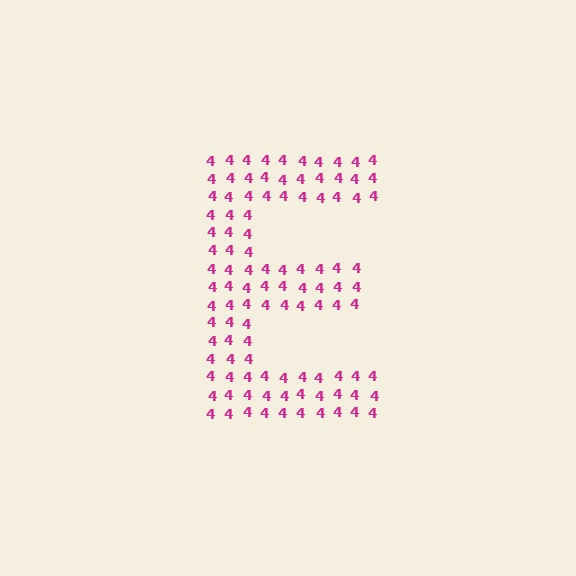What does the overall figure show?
The overall figure shows the letter E.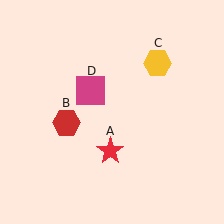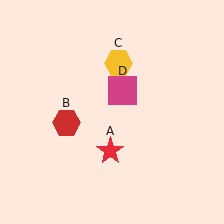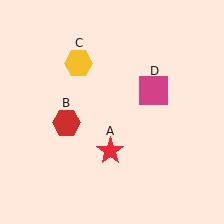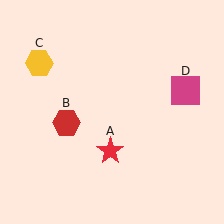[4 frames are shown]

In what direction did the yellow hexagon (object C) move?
The yellow hexagon (object C) moved left.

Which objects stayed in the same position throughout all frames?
Red star (object A) and red hexagon (object B) remained stationary.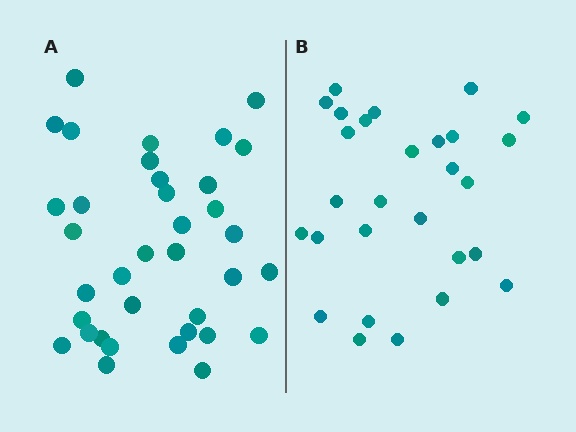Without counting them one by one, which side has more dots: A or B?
Region A (the left region) has more dots.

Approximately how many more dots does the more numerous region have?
Region A has roughly 8 or so more dots than region B.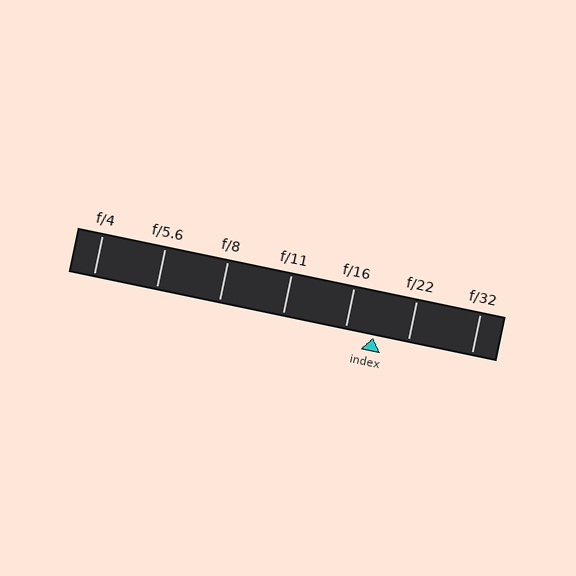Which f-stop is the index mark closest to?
The index mark is closest to f/16.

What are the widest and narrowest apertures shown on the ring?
The widest aperture shown is f/4 and the narrowest is f/32.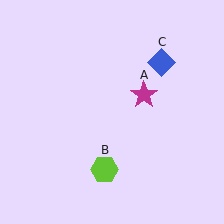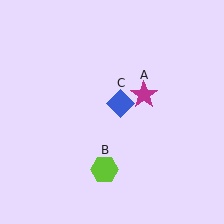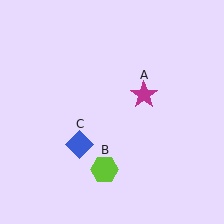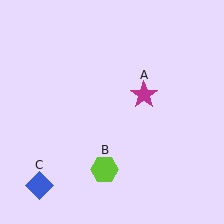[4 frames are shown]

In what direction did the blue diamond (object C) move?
The blue diamond (object C) moved down and to the left.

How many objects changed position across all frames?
1 object changed position: blue diamond (object C).